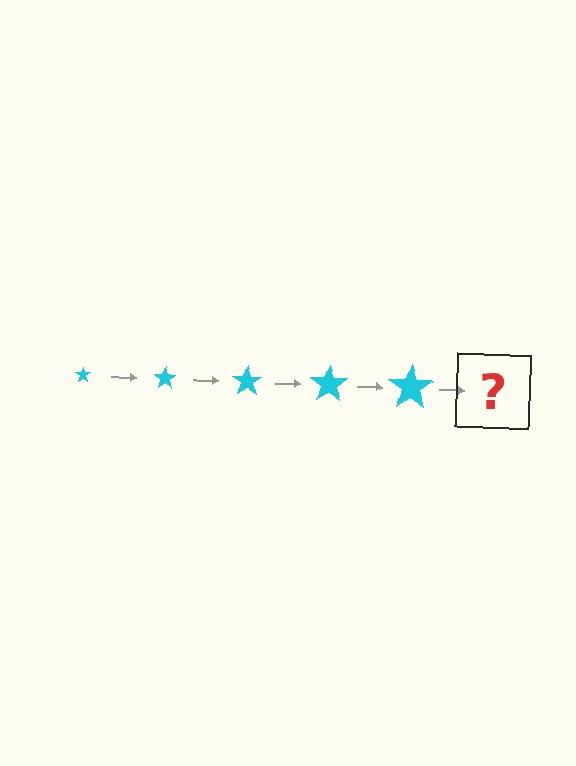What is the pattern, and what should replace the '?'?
The pattern is that the star gets progressively larger each step. The '?' should be a cyan star, larger than the previous one.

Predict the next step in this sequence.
The next step is a cyan star, larger than the previous one.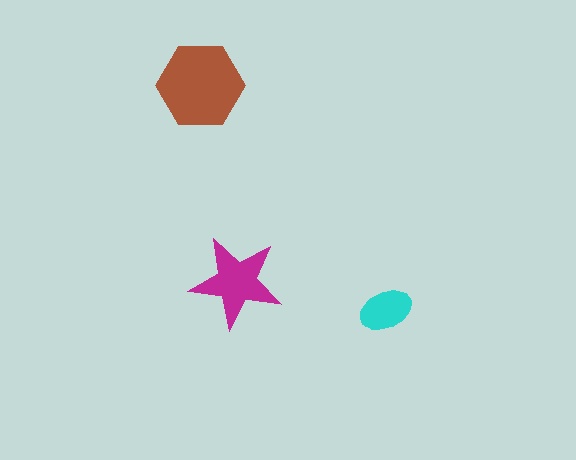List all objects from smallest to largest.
The cyan ellipse, the magenta star, the brown hexagon.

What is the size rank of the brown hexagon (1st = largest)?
1st.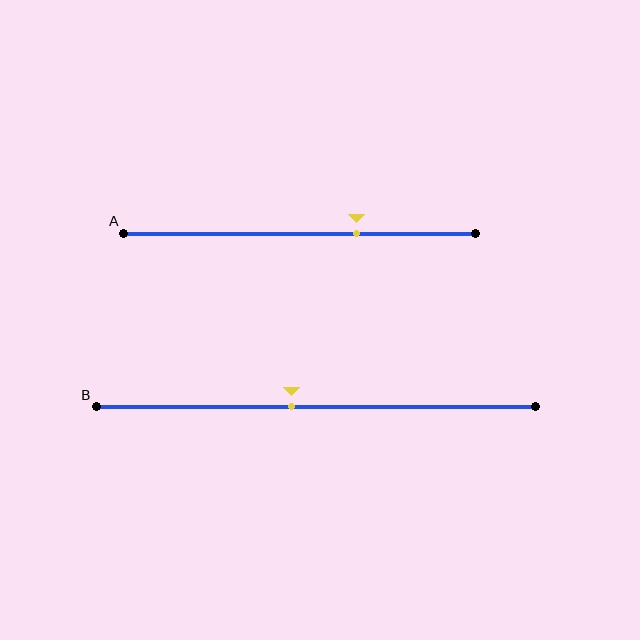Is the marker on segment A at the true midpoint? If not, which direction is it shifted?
No, the marker on segment A is shifted to the right by about 16% of the segment length.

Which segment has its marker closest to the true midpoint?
Segment B has its marker closest to the true midpoint.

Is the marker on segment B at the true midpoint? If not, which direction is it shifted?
No, the marker on segment B is shifted to the left by about 5% of the segment length.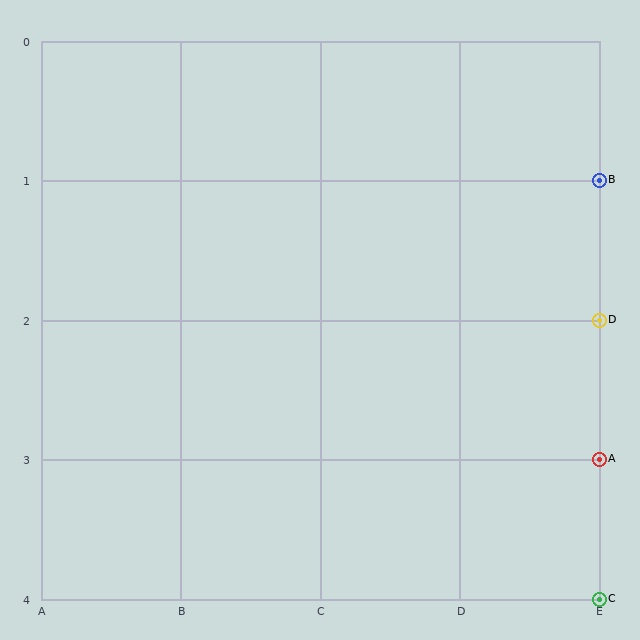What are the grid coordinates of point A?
Point A is at grid coordinates (E, 3).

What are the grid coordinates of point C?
Point C is at grid coordinates (E, 4).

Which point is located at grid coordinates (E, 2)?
Point D is at (E, 2).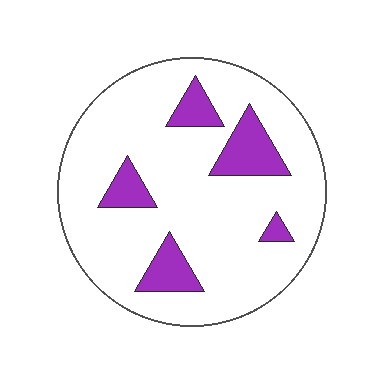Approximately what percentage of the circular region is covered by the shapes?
Approximately 15%.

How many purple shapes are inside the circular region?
5.